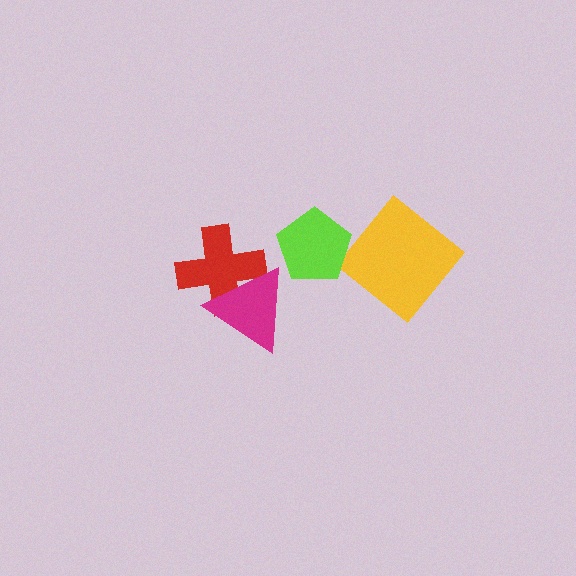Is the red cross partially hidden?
Yes, it is partially covered by another shape.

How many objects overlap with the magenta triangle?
1 object overlaps with the magenta triangle.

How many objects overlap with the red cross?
1 object overlaps with the red cross.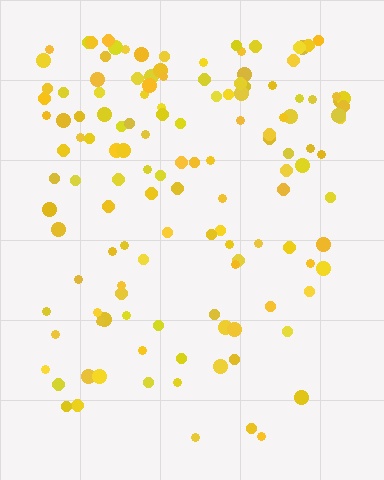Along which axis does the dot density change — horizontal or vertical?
Vertical.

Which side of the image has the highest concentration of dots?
The top.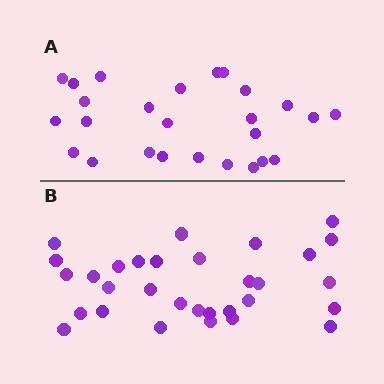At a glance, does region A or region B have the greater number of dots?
Region B (the bottom region) has more dots.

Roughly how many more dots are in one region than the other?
Region B has about 5 more dots than region A.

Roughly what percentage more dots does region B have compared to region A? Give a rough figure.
About 20% more.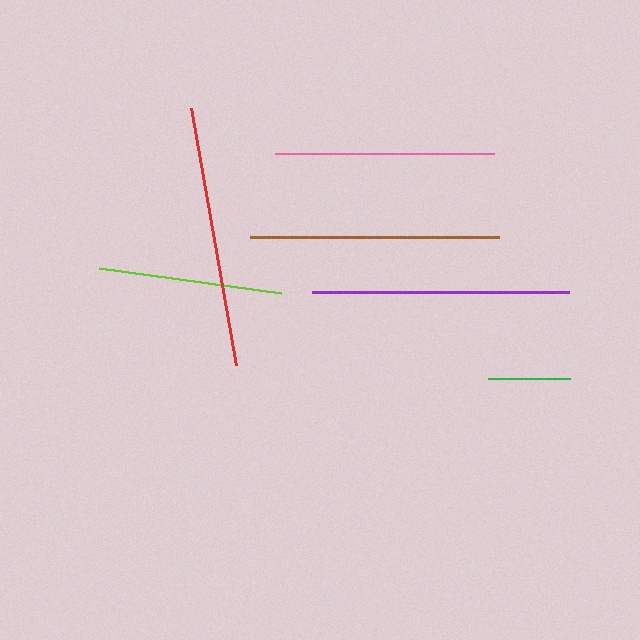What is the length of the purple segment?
The purple segment is approximately 256 pixels long.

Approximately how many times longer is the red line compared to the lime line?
The red line is approximately 1.4 times the length of the lime line.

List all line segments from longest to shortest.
From longest to shortest: red, purple, brown, pink, lime, green.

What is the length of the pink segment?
The pink segment is approximately 219 pixels long.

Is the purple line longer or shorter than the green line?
The purple line is longer than the green line.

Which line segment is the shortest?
The green line is the shortest at approximately 83 pixels.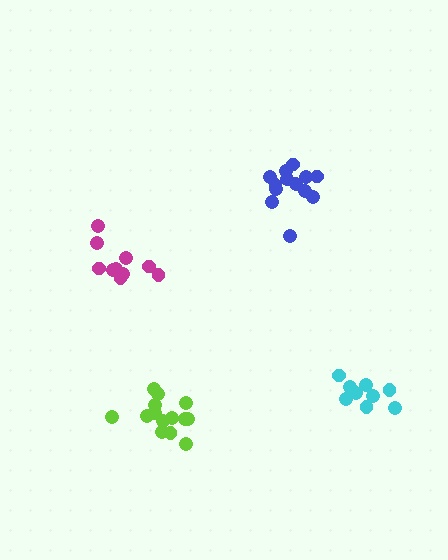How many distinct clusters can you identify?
There are 4 distinct clusters.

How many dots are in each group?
Group 1: 9 dots, Group 2: 13 dots, Group 3: 14 dots, Group 4: 10 dots (46 total).